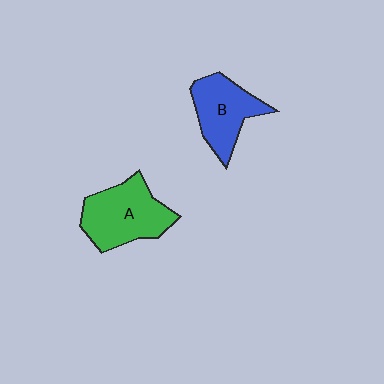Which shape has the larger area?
Shape A (green).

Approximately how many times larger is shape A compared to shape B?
Approximately 1.2 times.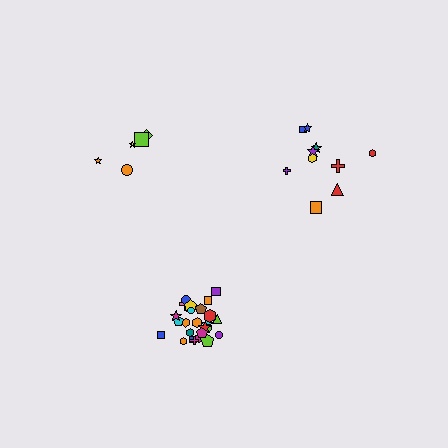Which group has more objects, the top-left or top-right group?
The top-right group.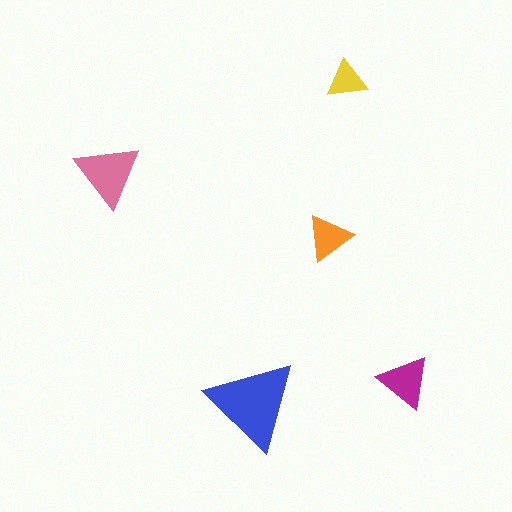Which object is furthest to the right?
The magenta triangle is rightmost.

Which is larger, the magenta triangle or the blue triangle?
The blue one.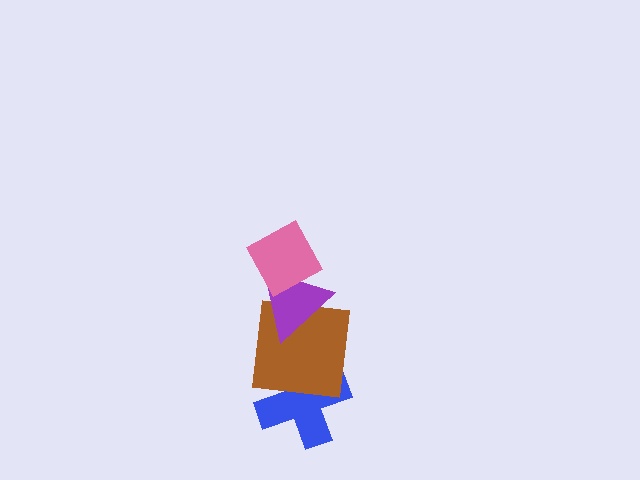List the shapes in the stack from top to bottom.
From top to bottom: the pink diamond, the purple triangle, the brown square, the blue cross.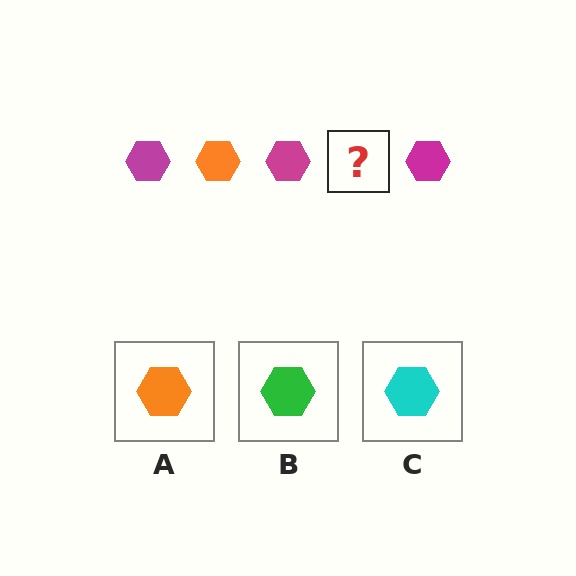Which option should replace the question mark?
Option A.